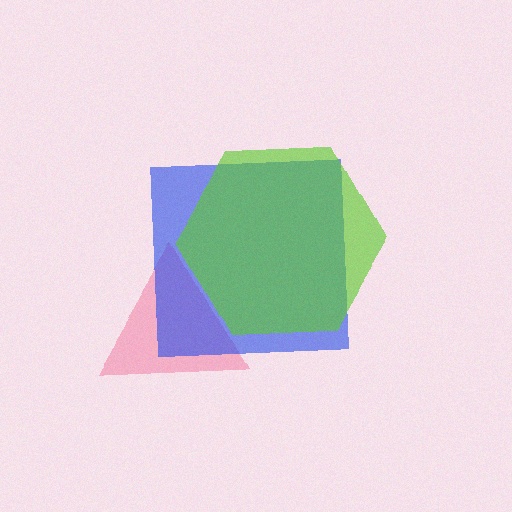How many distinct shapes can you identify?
There are 3 distinct shapes: a pink triangle, a blue square, a lime hexagon.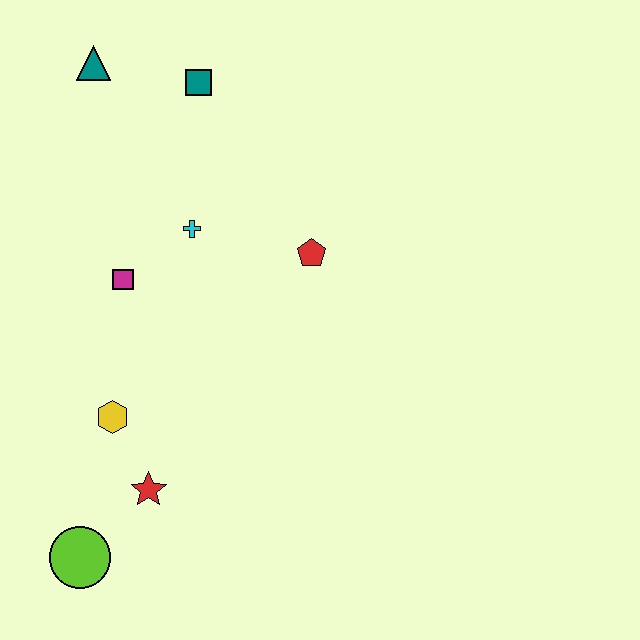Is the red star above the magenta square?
No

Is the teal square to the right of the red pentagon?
No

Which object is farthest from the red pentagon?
The lime circle is farthest from the red pentagon.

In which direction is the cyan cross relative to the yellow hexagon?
The cyan cross is above the yellow hexagon.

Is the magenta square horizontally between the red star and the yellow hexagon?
Yes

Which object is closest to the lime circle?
The red star is closest to the lime circle.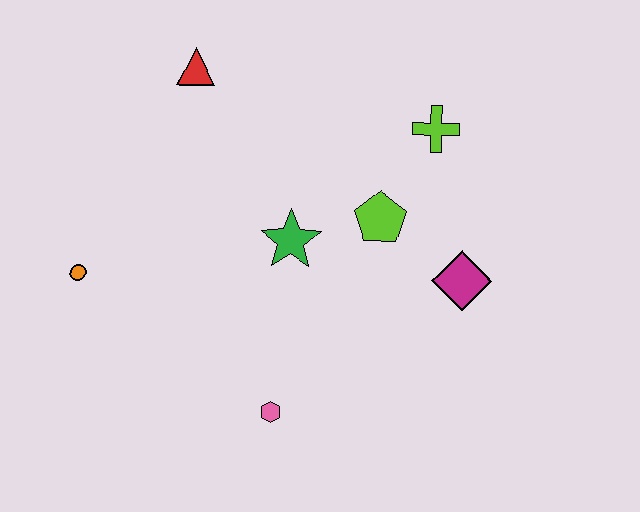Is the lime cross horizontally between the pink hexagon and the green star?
No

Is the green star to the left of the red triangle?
No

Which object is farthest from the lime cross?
The orange circle is farthest from the lime cross.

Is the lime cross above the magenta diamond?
Yes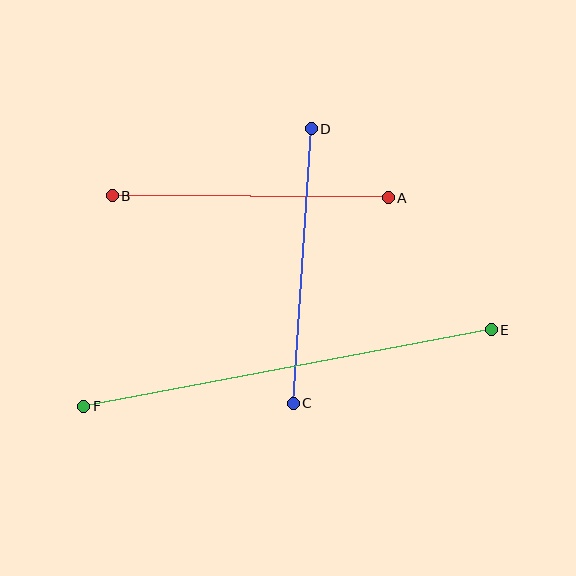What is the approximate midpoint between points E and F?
The midpoint is at approximately (287, 368) pixels.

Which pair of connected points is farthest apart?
Points E and F are farthest apart.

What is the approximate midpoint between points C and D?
The midpoint is at approximately (302, 266) pixels.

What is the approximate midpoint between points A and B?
The midpoint is at approximately (250, 197) pixels.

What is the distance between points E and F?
The distance is approximately 414 pixels.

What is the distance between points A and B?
The distance is approximately 276 pixels.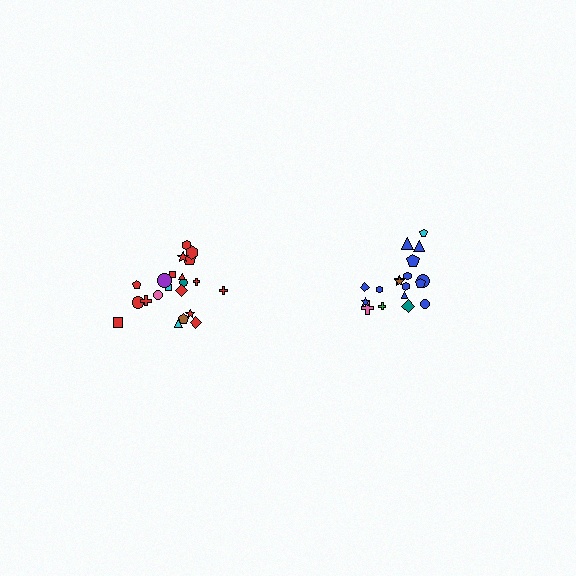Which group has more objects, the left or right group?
The left group.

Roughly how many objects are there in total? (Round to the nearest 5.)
Roughly 40 objects in total.